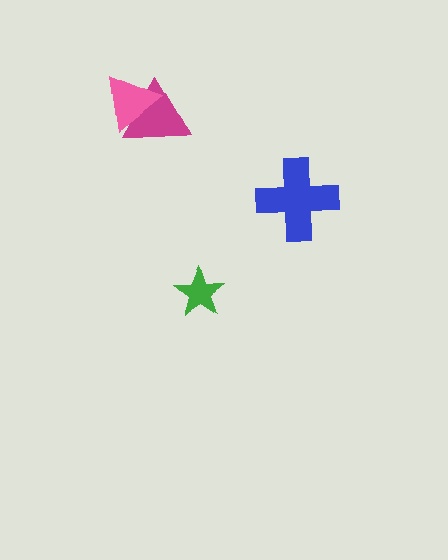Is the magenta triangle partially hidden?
Yes, it is partially covered by another shape.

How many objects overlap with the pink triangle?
1 object overlaps with the pink triangle.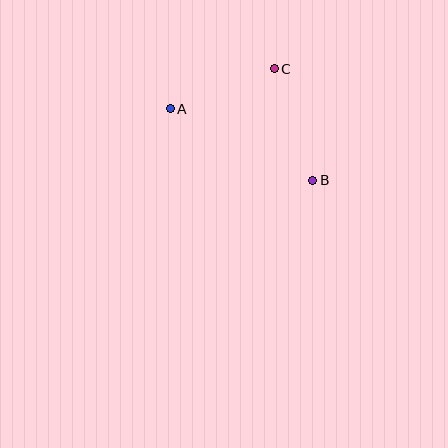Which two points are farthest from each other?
Points A and B are farthest from each other.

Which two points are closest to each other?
Points A and C are closest to each other.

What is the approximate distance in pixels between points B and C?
The distance between B and C is approximately 118 pixels.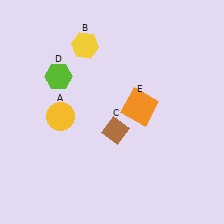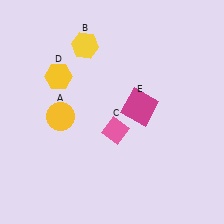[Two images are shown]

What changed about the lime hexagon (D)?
In Image 1, D is lime. In Image 2, it changed to yellow.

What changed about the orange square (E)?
In Image 1, E is orange. In Image 2, it changed to magenta.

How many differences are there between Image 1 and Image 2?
There are 3 differences between the two images.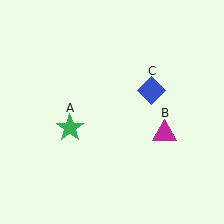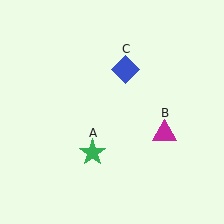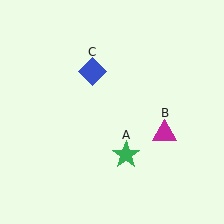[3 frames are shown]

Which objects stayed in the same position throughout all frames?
Magenta triangle (object B) remained stationary.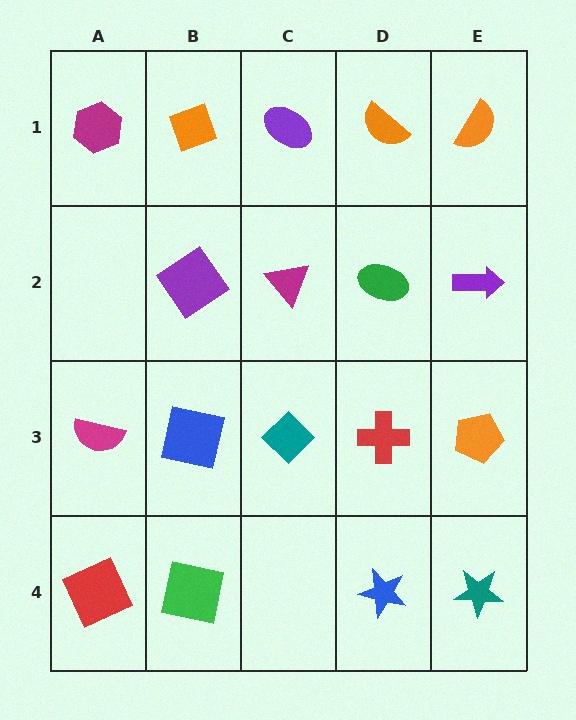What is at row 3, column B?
A blue square.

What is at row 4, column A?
A red square.